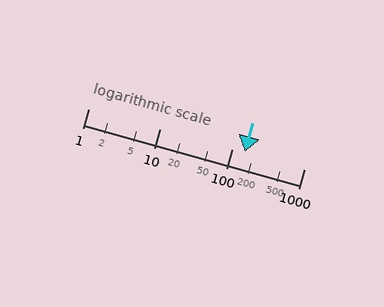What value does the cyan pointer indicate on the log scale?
The pointer indicates approximately 150.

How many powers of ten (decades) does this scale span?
The scale spans 3 decades, from 1 to 1000.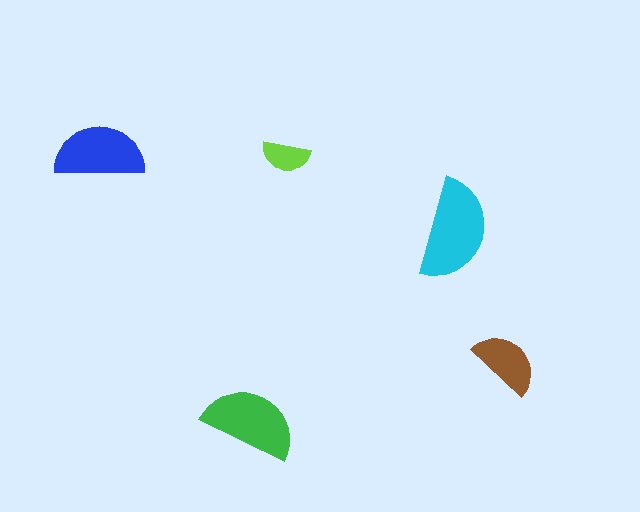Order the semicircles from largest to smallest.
the cyan one, the green one, the blue one, the brown one, the lime one.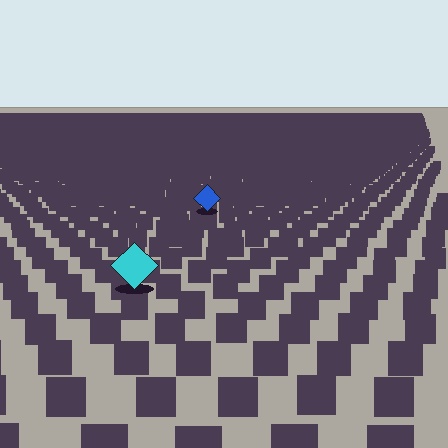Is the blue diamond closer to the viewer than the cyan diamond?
No. The cyan diamond is closer — you can tell from the texture gradient: the ground texture is coarser near it.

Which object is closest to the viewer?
The cyan diamond is closest. The texture marks near it are larger and more spread out.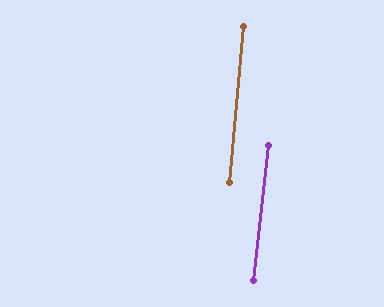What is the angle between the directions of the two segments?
Approximately 1 degree.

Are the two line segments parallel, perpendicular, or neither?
Parallel — their directions differ by only 1.2°.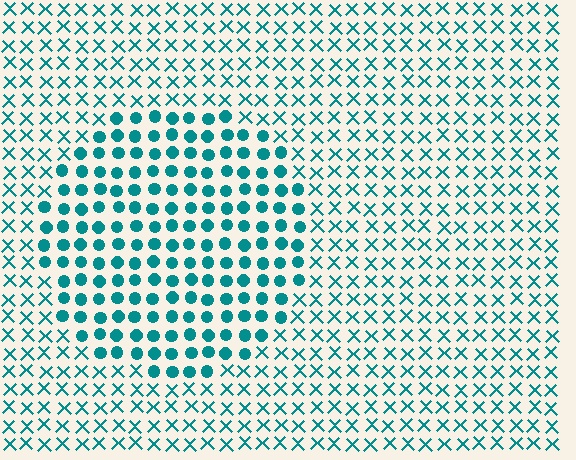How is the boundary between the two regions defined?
The boundary is defined by a change in element shape: circles inside vs. X marks outside. All elements share the same color and spacing.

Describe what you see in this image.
The image is filled with small teal elements arranged in a uniform grid. A circle-shaped region contains circles, while the surrounding area contains X marks. The boundary is defined purely by the change in element shape.